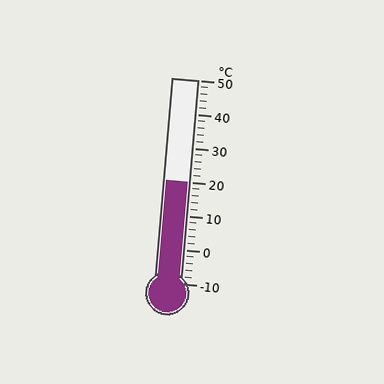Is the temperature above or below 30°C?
The temperature is below 30°C.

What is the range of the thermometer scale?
The thermometer scale ranges from -10°C to 50°C.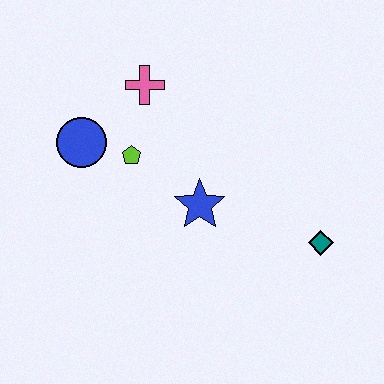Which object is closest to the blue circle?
The lime pentagon is closest to the blue circle.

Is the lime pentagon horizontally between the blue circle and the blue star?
Yes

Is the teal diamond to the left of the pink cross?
No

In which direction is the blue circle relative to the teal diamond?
The blue circle is to the left of the teal diamond.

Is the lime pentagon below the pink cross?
Yes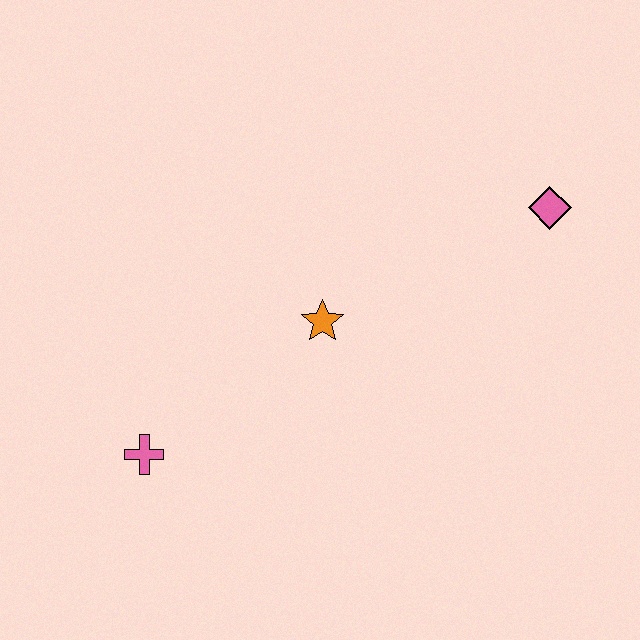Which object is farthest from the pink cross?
The pink diamond is farthest from the pink cross.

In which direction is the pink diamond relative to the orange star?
The pink diamond is to the right of the orange star.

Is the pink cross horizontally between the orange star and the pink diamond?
No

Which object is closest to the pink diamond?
The orange star is closest to the pink diamond.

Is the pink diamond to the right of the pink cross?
Yes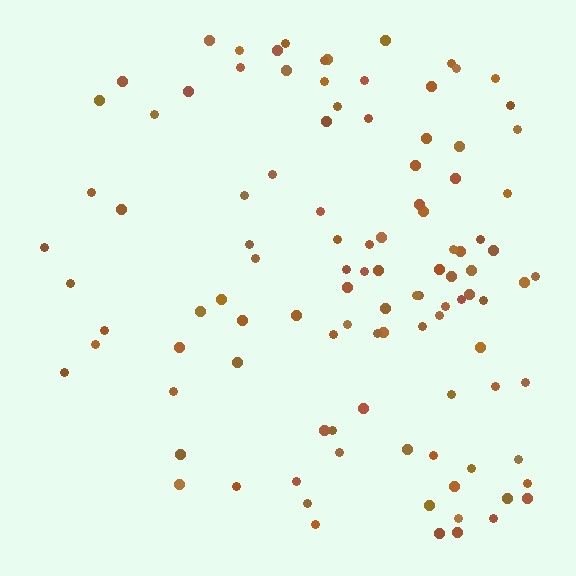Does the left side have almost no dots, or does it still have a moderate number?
Still a moderate number, just noticeably fewer than the right.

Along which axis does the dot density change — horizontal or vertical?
Horizontal.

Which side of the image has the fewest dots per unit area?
The left.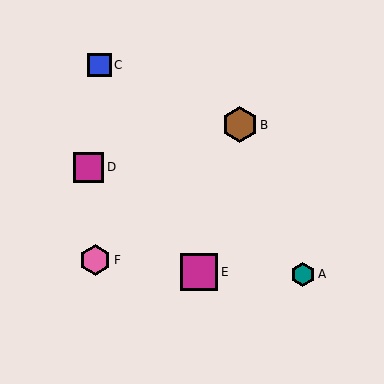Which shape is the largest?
The magenta square (labeled E) is the largest.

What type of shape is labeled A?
Shape A is a teal hexagon.